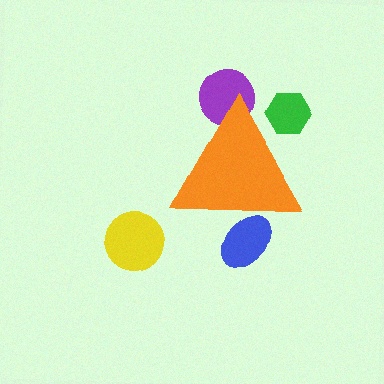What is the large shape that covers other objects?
An orange triangle.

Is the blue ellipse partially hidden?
Yes, the blue ellipse is partially hidden behind the orange triangle.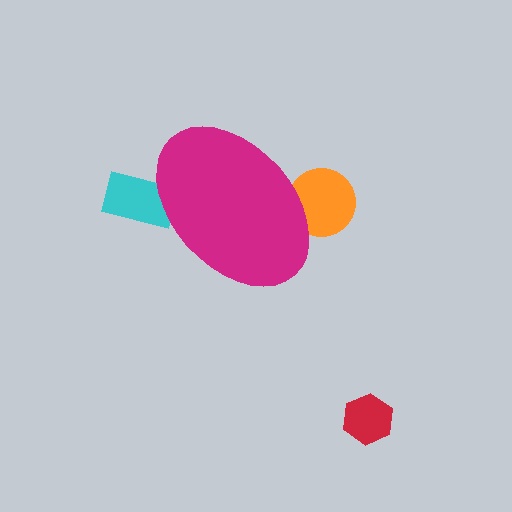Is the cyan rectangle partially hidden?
Yes, the cyan rectangle is partially hidden behind the magenta ellipse.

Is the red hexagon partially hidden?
No, the red hexagon is fully visible.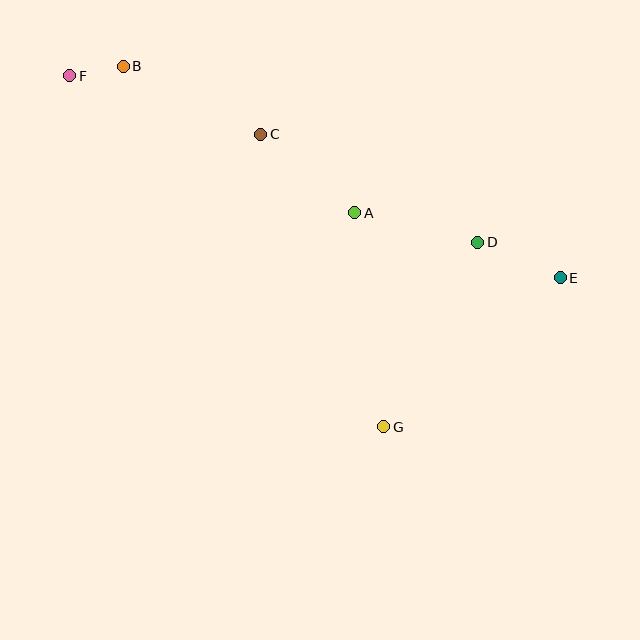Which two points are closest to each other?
Points B and F are closest to each other.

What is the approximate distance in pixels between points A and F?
The distance between A and F is approximately 316 pixels.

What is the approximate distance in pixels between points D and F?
The distance between D and F is approximately 441 pixels.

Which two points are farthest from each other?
Points E and F are farthest from each other.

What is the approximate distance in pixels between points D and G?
The distance between D and G is approximately 207 pixels.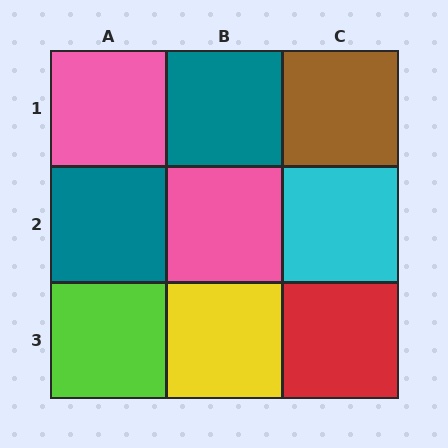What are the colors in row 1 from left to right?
Pink, teal, brown.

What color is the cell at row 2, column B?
Pink.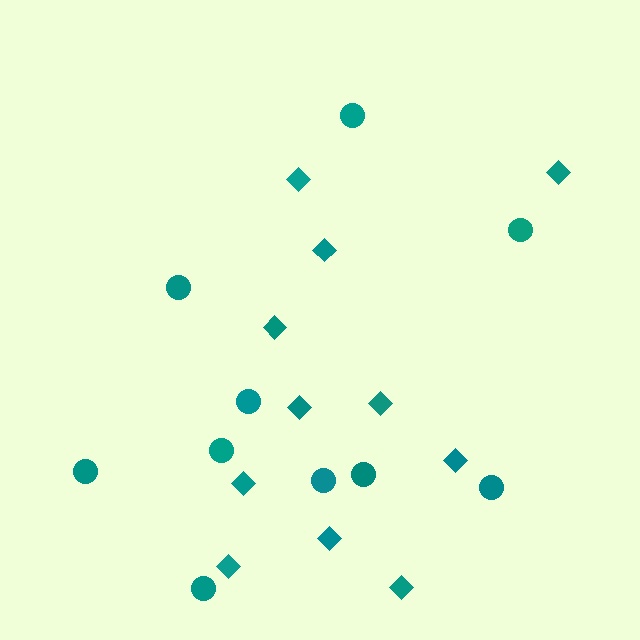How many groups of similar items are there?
There are 2 groups: one group of circles (10) and one group of diamonds (11).